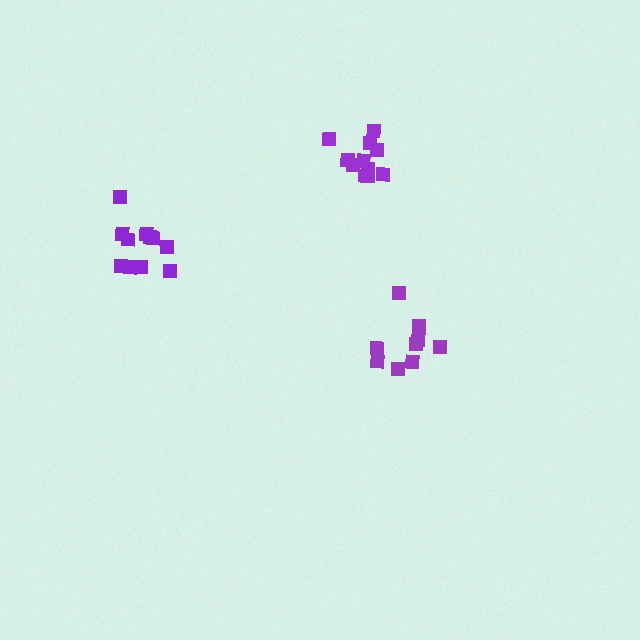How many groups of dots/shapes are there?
There are 3 groups.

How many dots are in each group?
Group 1: 11 dots, Group 2: 9 dots, Group 3: 11 dots (31 total).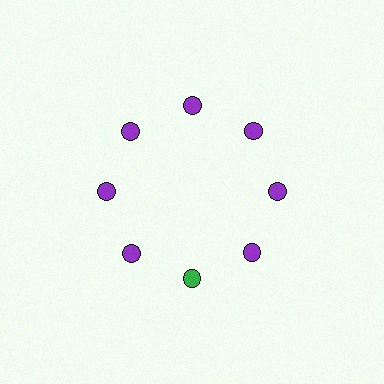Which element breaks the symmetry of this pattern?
The green circle at roughly the 6 o'clock position breaks the symmetry. All other shapes are purple circles.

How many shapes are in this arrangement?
There are 8 shapes arranged in a ring pattern.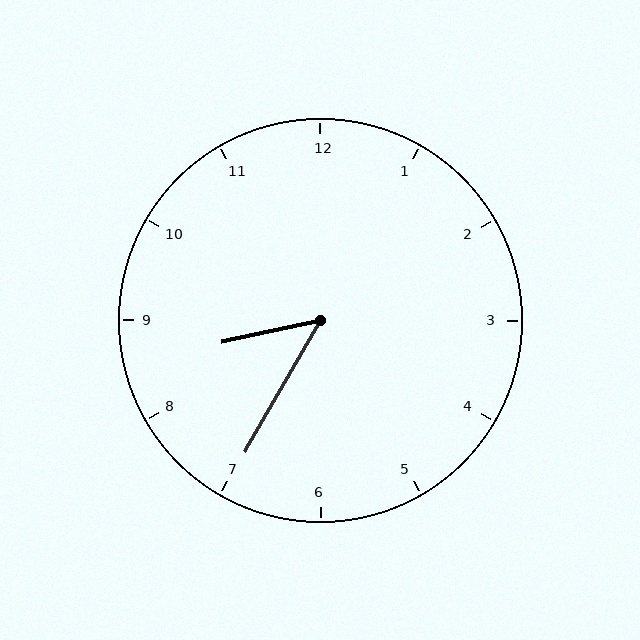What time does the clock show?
8:35.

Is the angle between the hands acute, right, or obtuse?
It is acute.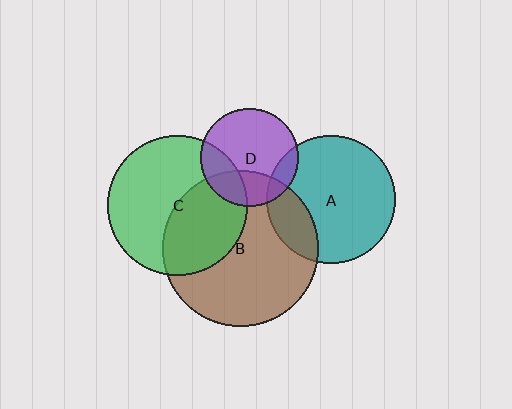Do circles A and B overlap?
Yes.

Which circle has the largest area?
Circle B (brown).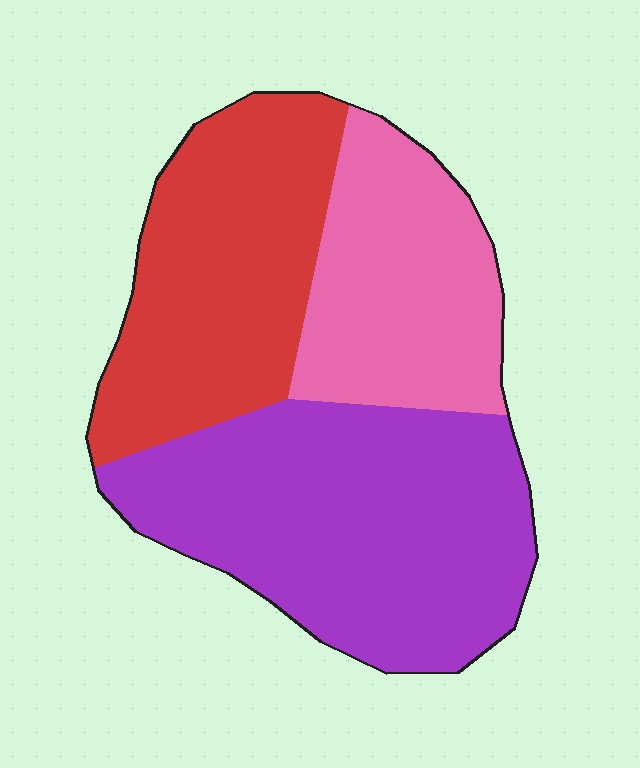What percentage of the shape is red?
Red covers 31% of the shape.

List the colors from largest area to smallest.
From largest to smallest: purple, red, pink.